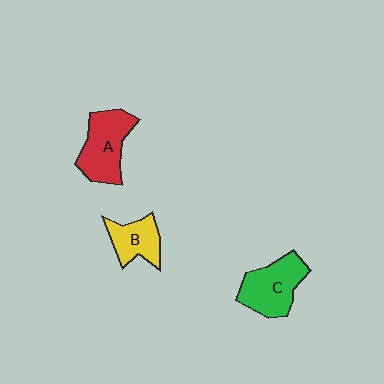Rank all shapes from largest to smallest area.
From largest to smallest: A (red), C (green), B (yellow).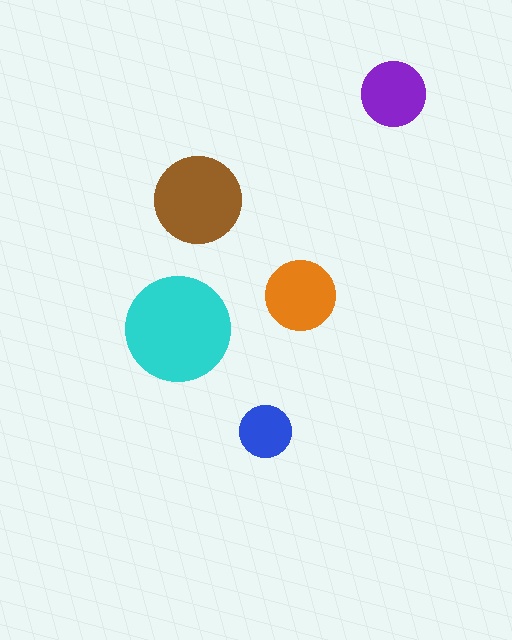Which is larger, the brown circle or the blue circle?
The brown one.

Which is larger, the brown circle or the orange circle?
The brown one.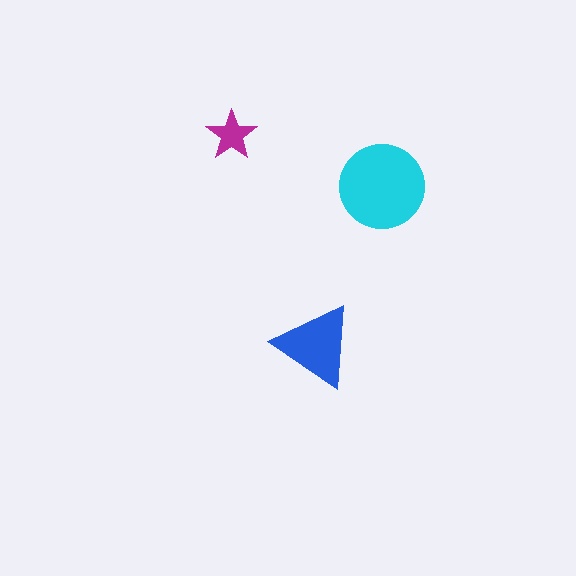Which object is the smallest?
The magenta star.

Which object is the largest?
The cyan circle.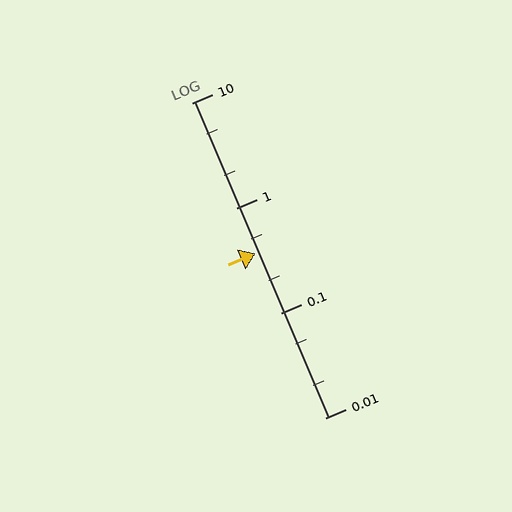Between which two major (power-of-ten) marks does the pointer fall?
The pointer is between 0.1 and 1.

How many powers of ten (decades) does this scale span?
The scale spans 3 decades, from 0.01 to 10.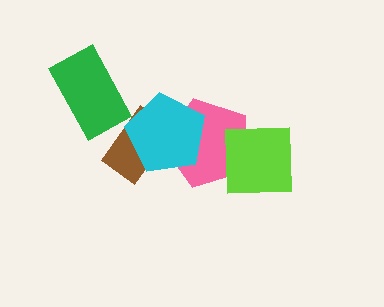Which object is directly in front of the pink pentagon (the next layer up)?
The cyan pentagon is directly in front of the pink pentagon.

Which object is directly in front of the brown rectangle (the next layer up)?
The pink pentagon is directly in front of the brown rectangle.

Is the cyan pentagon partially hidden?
No, no other shape covers it.